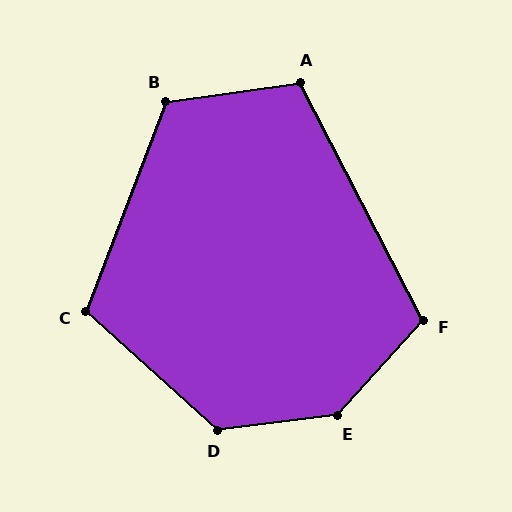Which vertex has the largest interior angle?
E, at approximately 139 degrees.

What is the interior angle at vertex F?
Approximately 111 degrees (obtuse).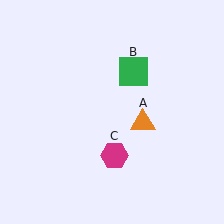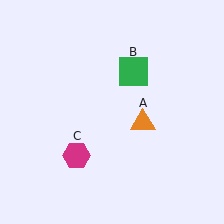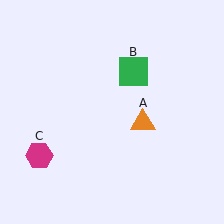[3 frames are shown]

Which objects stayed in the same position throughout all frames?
Orange triangle (object A) and green square (object B) remained stationary.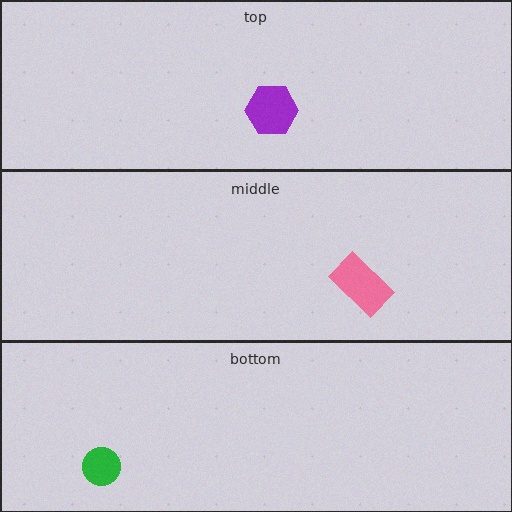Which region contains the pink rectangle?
The middle region.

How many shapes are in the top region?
1.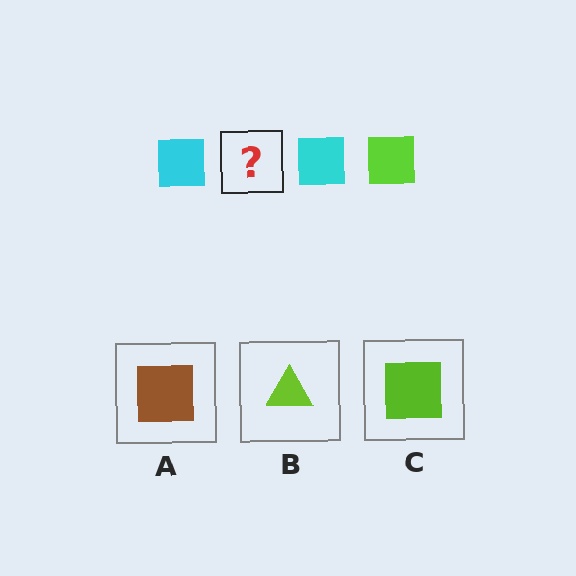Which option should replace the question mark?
Option C.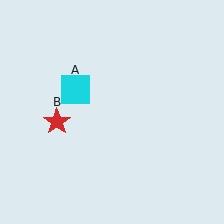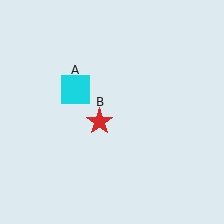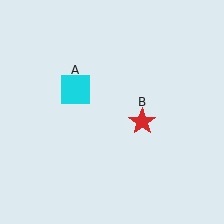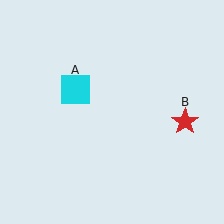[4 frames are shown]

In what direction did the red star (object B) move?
The red star (object B) moved right.